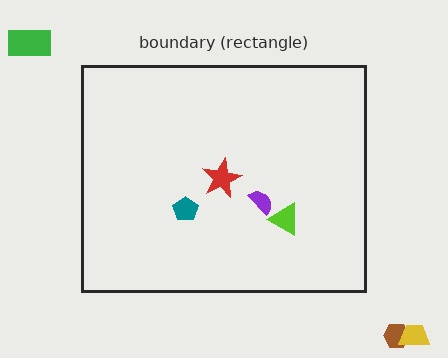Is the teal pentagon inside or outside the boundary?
Inside.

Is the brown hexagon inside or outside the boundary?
Outside.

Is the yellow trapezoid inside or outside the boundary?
Outside.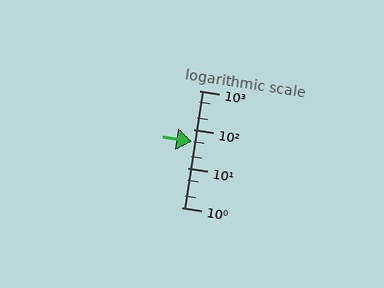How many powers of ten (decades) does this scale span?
The scale spans 3 decades, from 1 to 1000.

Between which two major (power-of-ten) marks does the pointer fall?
The pointer is between 10 and 100.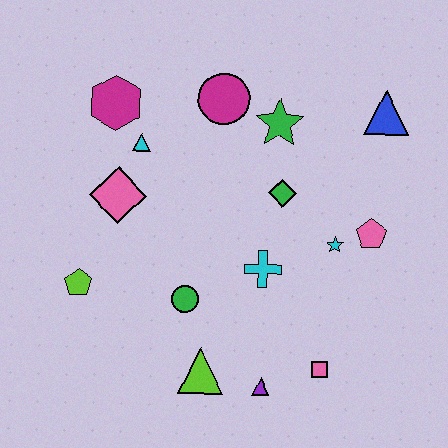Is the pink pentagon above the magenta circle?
No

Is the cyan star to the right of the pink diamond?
Yes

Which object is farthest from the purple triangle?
The magenta hexagon is farthest from the purple triangle.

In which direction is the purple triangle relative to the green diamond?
The purple triangle is below the green diamond.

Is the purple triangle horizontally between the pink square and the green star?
No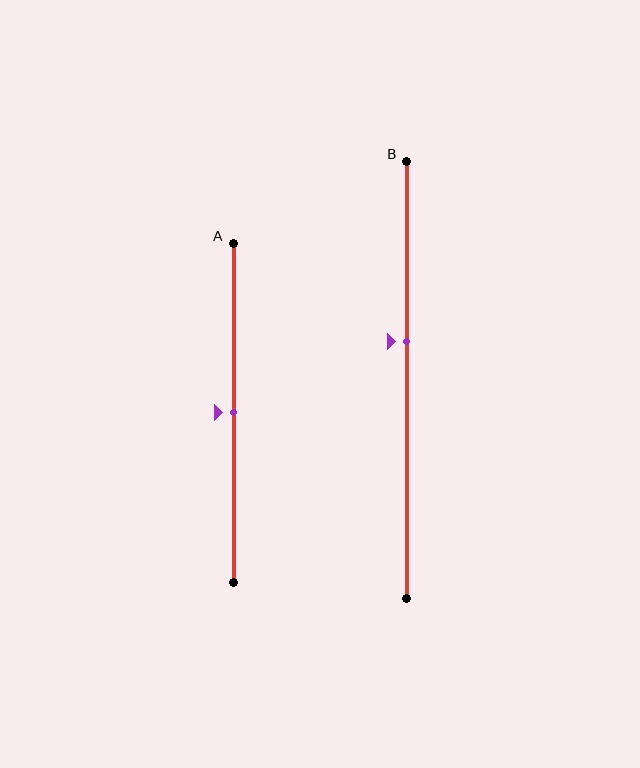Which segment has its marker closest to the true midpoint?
Segment A has its marker closest to the true midpoint.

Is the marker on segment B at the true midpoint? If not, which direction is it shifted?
No, the marker on segment B is shifted upward by about 9% of the segment length.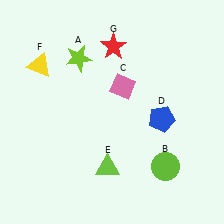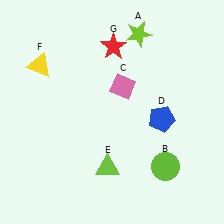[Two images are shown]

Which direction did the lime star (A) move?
The lime star (A) moved right.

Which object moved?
The lime star (A) moved right.